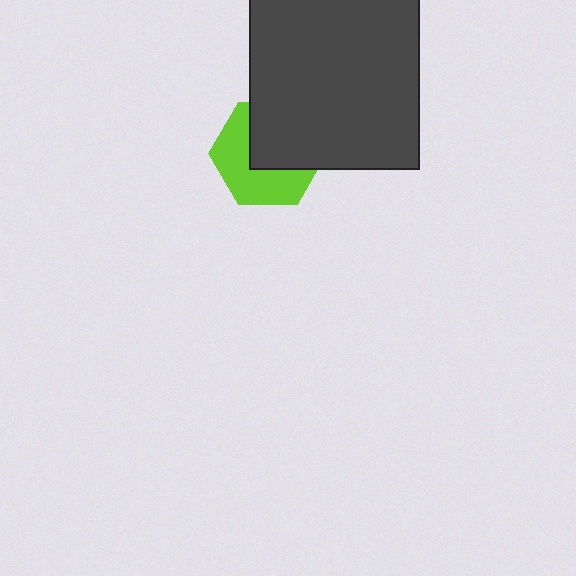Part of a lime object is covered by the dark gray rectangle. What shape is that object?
It is a hexagon.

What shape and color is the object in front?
The object in front is a dark gray rectangle.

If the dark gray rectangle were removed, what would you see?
You would see the complete lime hexagon.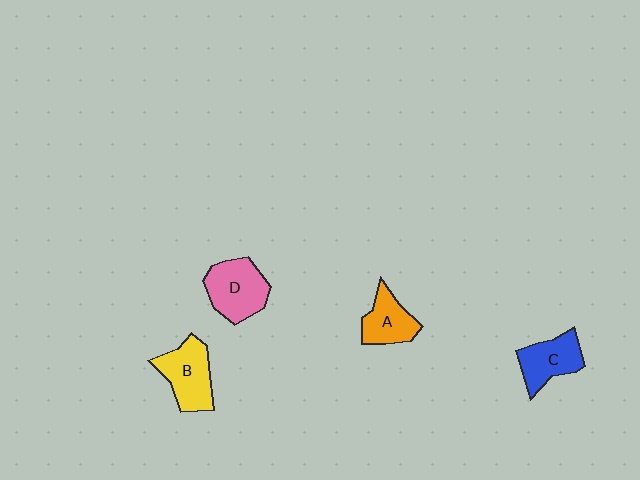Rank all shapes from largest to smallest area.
From largest to smallest: D (pink), B (yellow), C (blue), A (orange).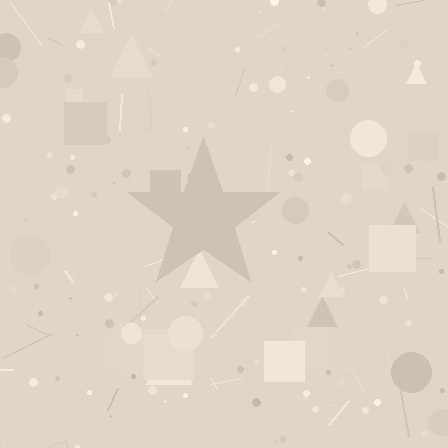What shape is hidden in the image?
A star is hidden in the image.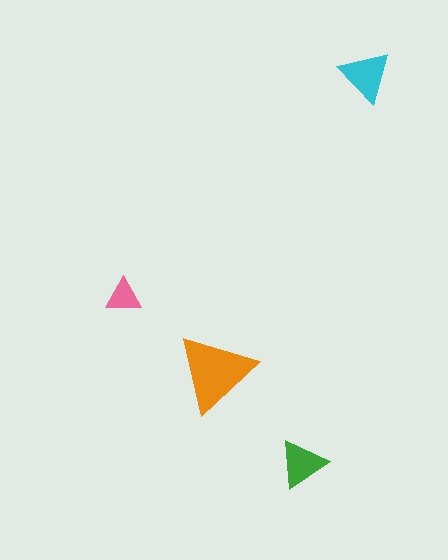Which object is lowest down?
The green triangle is bottommost.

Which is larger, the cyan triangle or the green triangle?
The cyan one.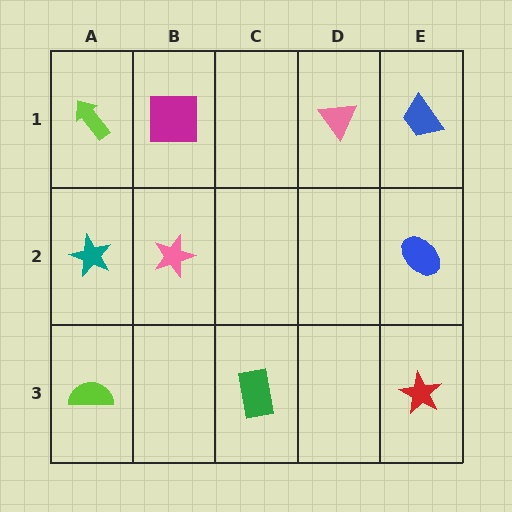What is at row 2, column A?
A teal star.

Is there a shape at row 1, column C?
No, that cell is empty.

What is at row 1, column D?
A pink triangle.